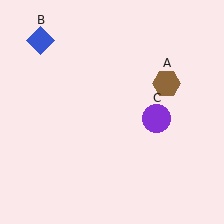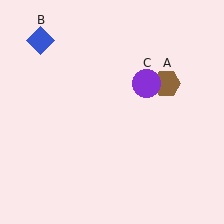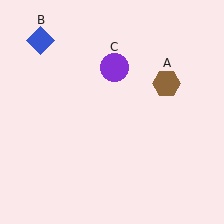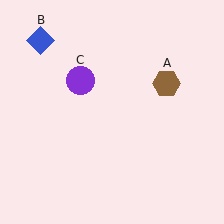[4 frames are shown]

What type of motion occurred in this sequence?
The purple circle (object C) rotated counterclockwise around the center of the scene.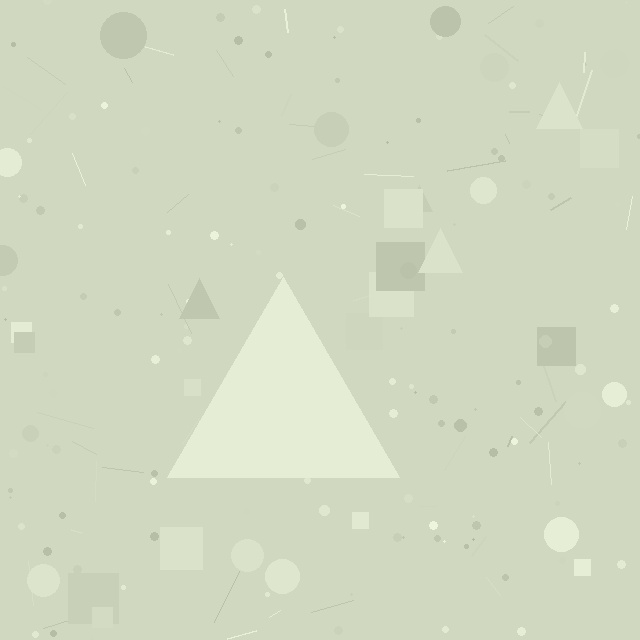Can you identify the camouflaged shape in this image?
The camouflaged shape is a triangle.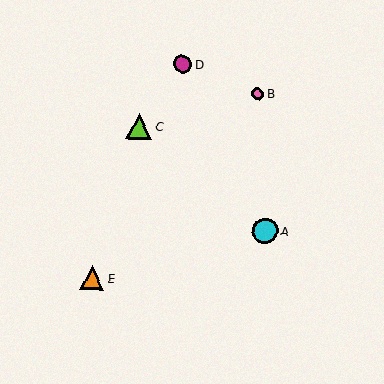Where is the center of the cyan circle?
The center of the cyan circle is at (265, 231).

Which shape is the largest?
The lime triangle (labeled C) is the largest.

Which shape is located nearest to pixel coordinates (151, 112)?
The lime triangle (labeled C) at (139, 126) is nearest to that location.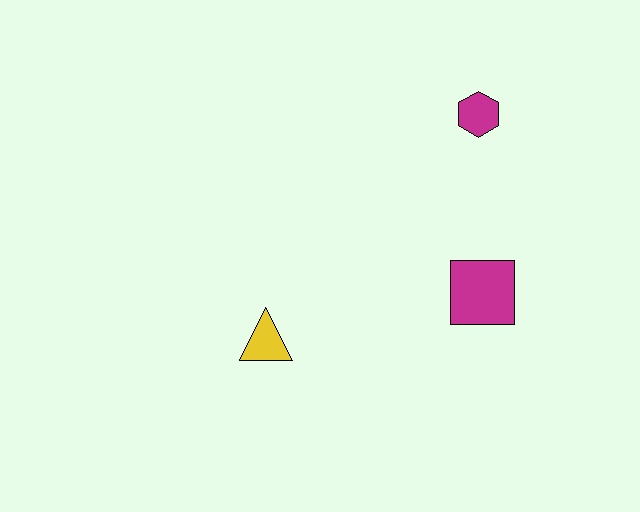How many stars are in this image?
There are no stars.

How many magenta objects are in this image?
There are 2 magenta objects.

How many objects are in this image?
There are 3 objects.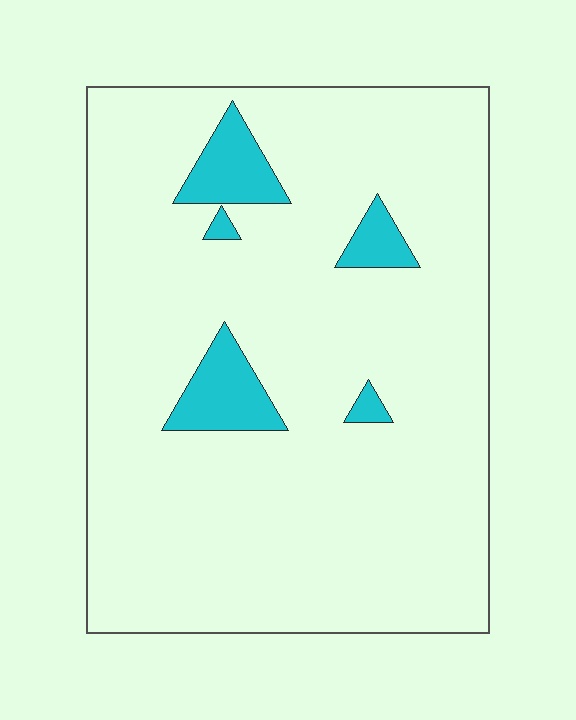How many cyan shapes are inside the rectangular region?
5.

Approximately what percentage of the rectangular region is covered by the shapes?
Approximately 10%.